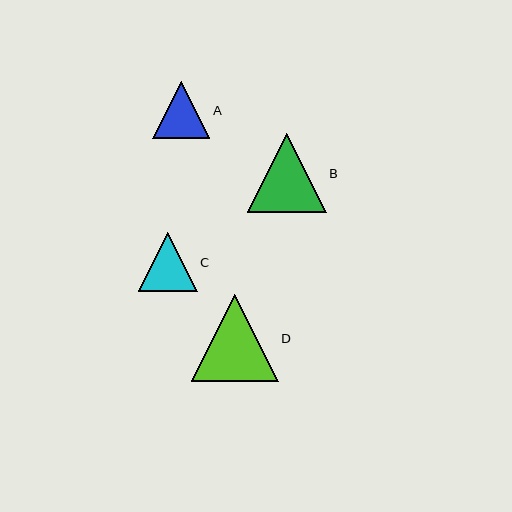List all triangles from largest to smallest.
From largest to smallest: D, B, C, A.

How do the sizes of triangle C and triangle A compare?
Triangle C and triangle A are approximately the same size.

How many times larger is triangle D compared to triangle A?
Triangle D is approximately 1.5 times the size of triangle A.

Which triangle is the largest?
Triangle D is the largest with a size of approximately 87 pixels.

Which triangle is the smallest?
Triangle A is the smallest with a size of approximately 57 pixels.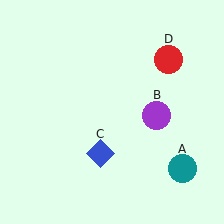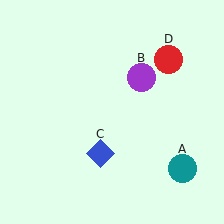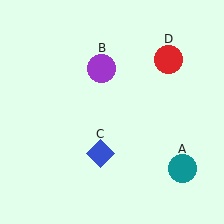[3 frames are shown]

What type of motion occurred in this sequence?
The purple circle (object B) rotated counterclockwise around the center of the scene.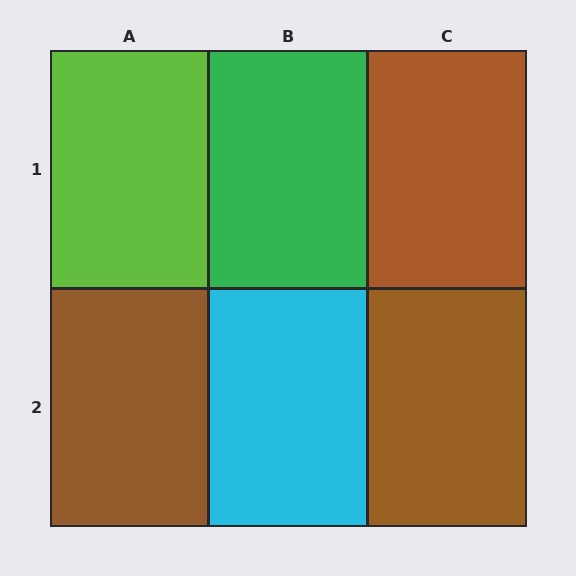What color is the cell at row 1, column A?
Lime.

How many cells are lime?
1 cell is lime.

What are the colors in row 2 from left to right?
Brown, cyan, brown.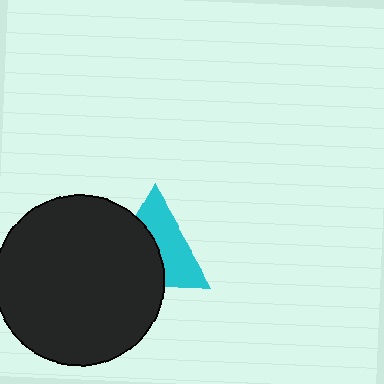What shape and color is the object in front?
The object in front is a black circle.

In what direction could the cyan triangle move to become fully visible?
The cyan triangle could move right. That would shift it out from behind the black circle entirely.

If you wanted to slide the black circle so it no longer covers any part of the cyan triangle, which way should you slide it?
Slide it left — that is the most direct way to separate the two shapes.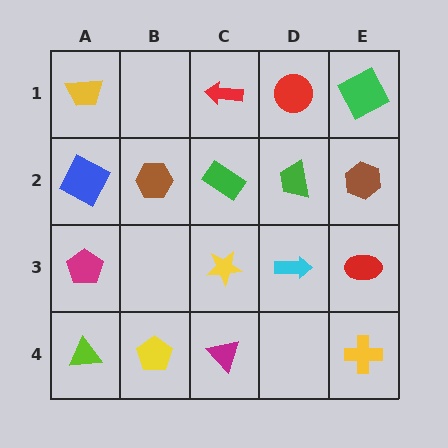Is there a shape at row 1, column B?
No, that cell is empty.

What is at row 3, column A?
A magenta pentagon.